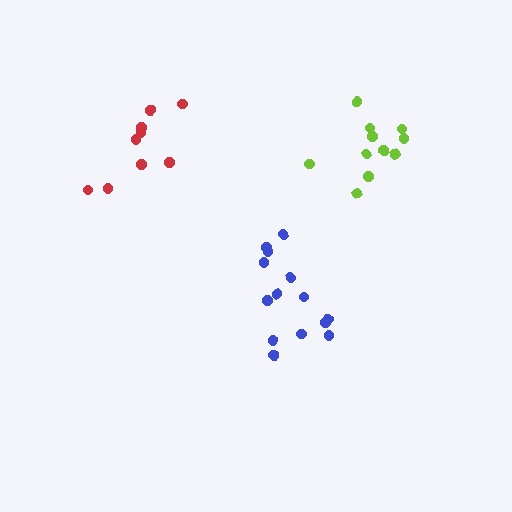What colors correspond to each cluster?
The clusters are colored: blue, red, lime.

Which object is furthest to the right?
The lime cluster is rightmost.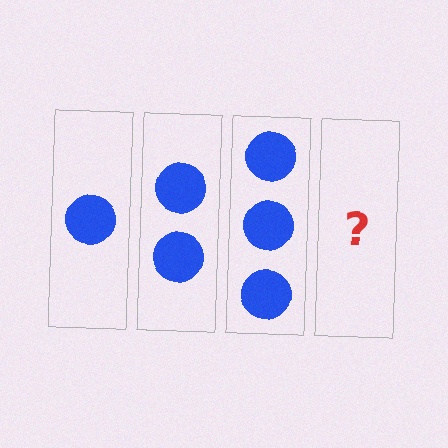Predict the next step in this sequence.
The next step is 4 circles.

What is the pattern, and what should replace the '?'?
The pattern is that each step adds one more circle. The '?' should be 4 circles.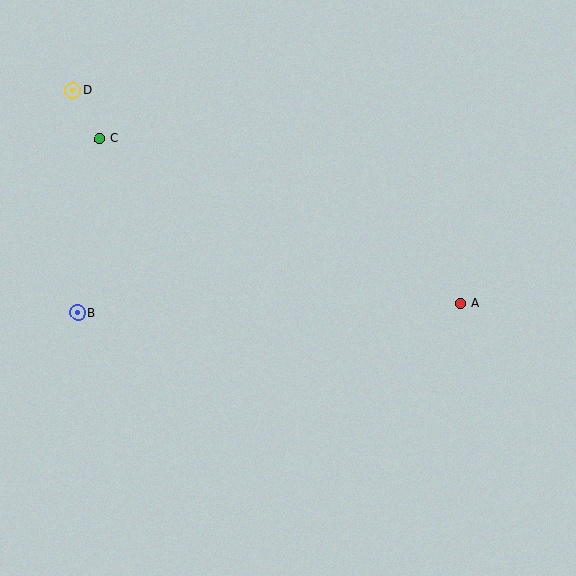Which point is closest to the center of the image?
Point A at (461, 303) is closest to the center.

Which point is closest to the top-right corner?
Point A is closest to the top-right corner.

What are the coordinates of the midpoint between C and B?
The midpoint between C and B is at (89, 226).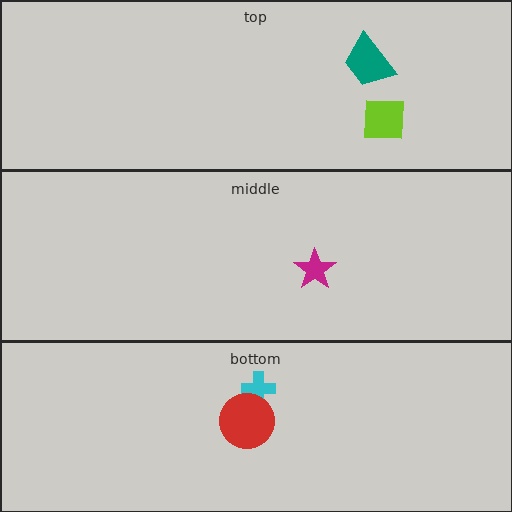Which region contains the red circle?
The bottom region.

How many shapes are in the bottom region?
2.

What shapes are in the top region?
The teal trapezoid, the lime square.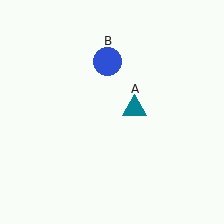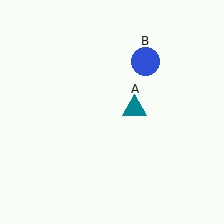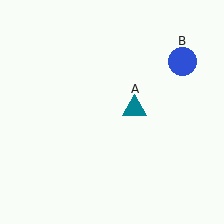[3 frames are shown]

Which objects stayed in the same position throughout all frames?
Teal triangle (object A) remained stationary.